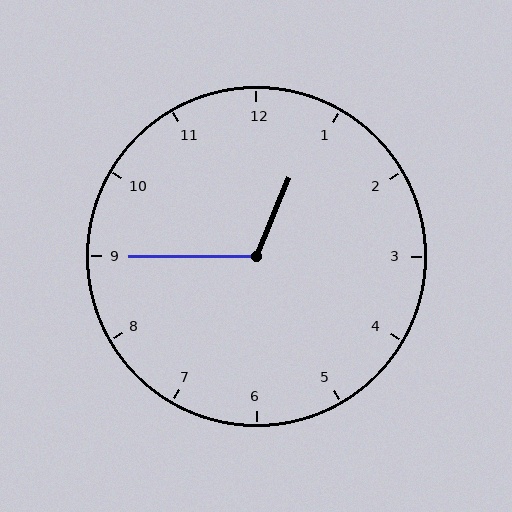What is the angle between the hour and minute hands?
Approximately 112 degrees.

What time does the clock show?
12:45.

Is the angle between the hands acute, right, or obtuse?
It is obtuse.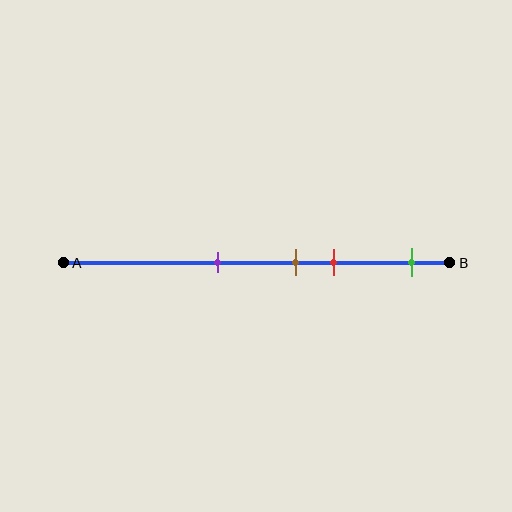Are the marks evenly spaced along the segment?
No, the marks are not evenly spaced.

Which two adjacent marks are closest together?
The brown and red marks are the closest adjacent pair.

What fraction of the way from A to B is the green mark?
The green mark is approximately 90% (0.9) of the way from A to B.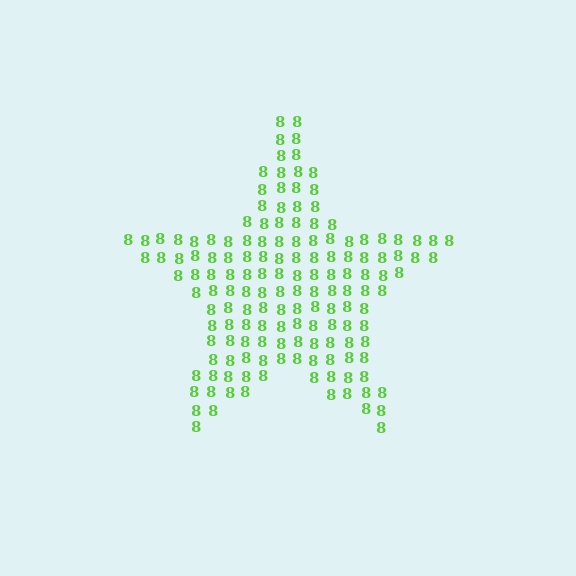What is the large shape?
The large shape is a star.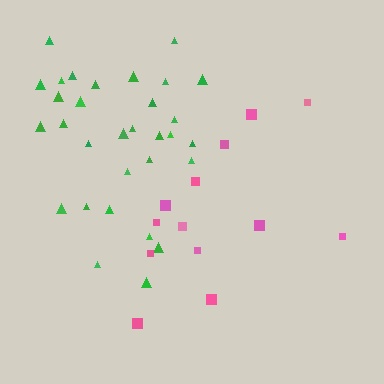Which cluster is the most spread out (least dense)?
Pink.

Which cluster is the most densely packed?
Green.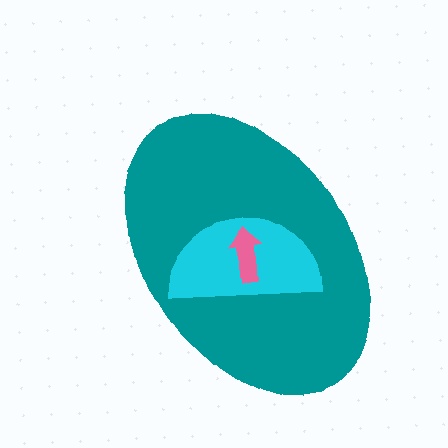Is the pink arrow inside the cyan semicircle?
Yes.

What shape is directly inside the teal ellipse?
The cyan semicircle.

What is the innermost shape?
The pink arrow.